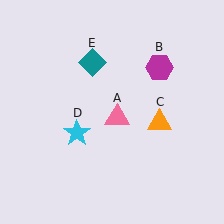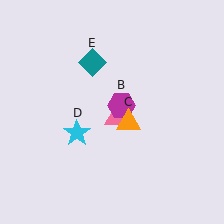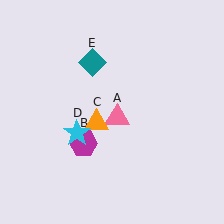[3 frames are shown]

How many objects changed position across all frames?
2 objects changed position: magenta hexagon (object B), orange triangle (object C).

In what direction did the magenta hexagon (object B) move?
The magenta hexagon (object B) moved down and to the left.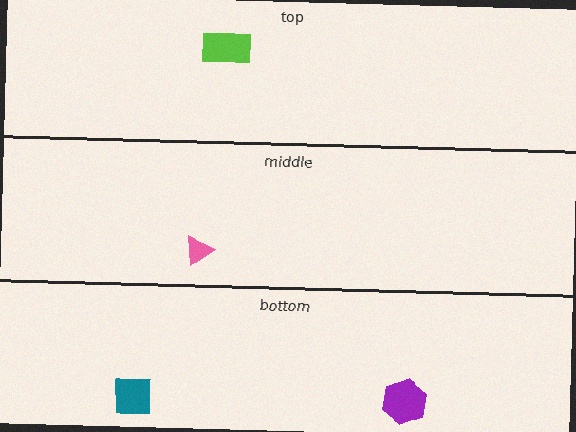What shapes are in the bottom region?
The purple hexagon, the teal square.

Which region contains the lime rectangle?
The top region.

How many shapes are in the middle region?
1.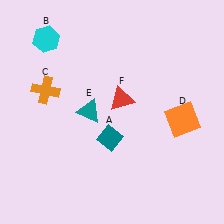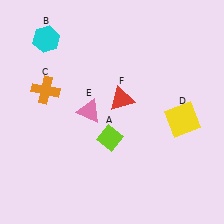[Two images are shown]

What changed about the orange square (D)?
In Image 1, D is orange. In Image 2, it changed to yellow.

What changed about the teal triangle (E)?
In Image 1, E is teal. In Image 2, it changed to pink.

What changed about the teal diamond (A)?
In Image 1, A is teal. In Image 2, it changed to lime.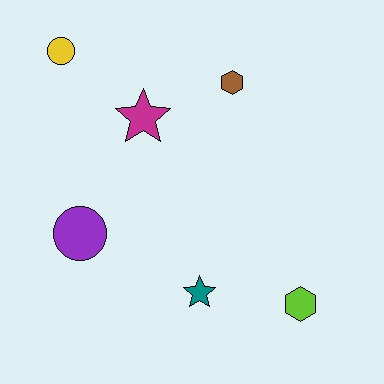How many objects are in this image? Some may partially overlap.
There are 6 objects.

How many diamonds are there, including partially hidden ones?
There are no diamonds.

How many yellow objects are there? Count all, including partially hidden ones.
There is 1 yellow object.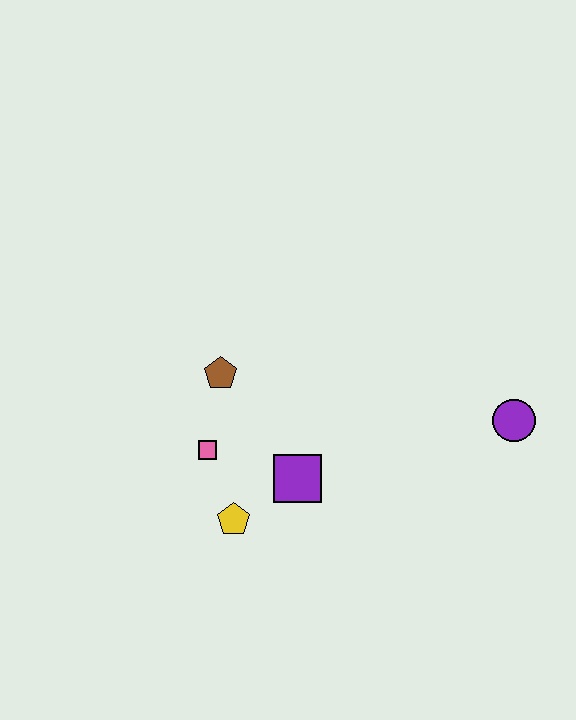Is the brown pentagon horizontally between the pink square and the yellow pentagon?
Yes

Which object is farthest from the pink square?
The purple circle is farthest from the pink square.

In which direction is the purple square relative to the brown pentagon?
The purple square is below the brown pentagon.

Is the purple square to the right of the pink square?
Yes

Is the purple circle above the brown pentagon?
No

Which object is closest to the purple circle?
The purple square is closest to the purple circle.